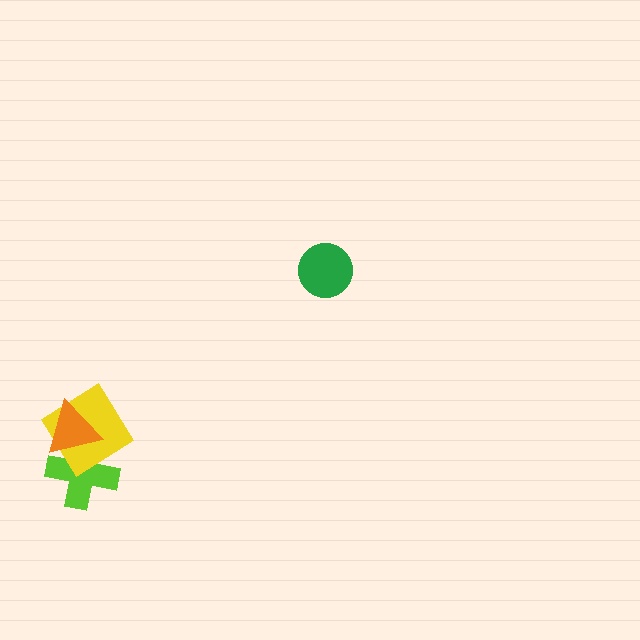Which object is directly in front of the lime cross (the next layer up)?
The yellow diamond is directly in front of the lime cross.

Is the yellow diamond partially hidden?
Yes, it is partially covered by another shape.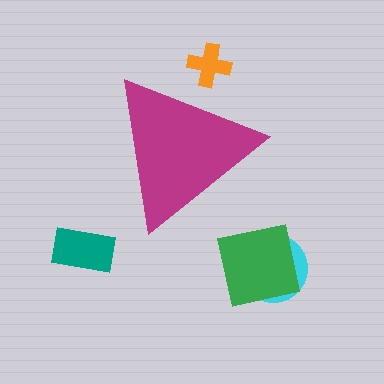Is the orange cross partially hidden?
Yes, the orange cross is partially hidden behind the magenta triangle.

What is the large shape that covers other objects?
A magenta triangle.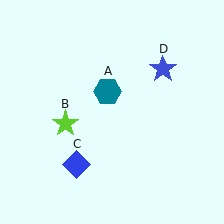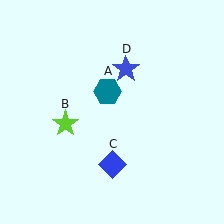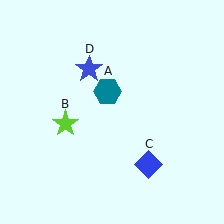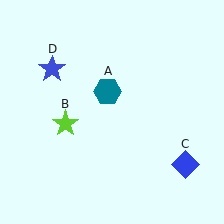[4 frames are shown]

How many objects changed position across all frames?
2 objects changed position: blue diamond (object C), blue star (object D).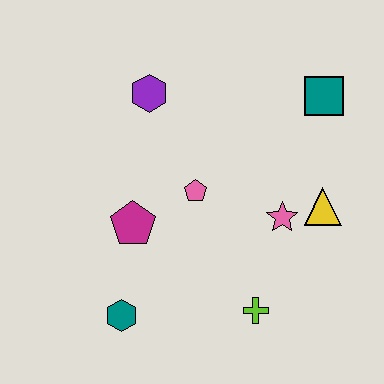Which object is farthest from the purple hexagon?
The lime cross is farthest from the purple hexagon.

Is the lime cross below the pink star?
Yes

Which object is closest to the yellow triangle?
The pink star is closest to the yellow triangle.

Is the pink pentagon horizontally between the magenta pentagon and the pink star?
Yes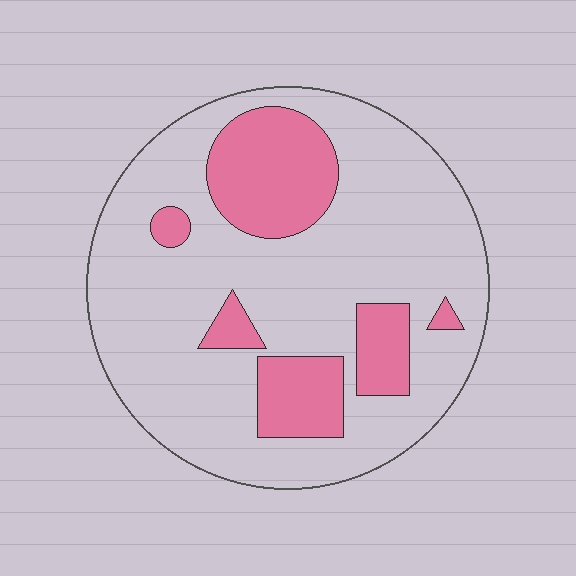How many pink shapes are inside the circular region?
6.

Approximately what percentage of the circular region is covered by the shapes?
Approximately 25%.